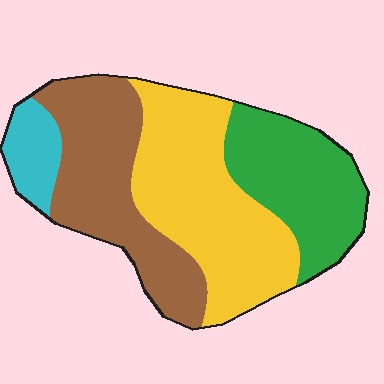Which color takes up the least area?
Cyan, at roughly 10%.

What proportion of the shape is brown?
Brown takes up between a sixth and a third of the shape.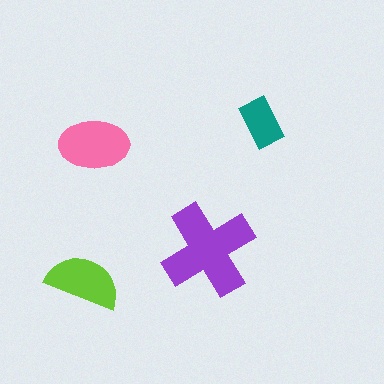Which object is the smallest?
The teal rectangle.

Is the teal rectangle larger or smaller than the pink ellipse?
Smaller.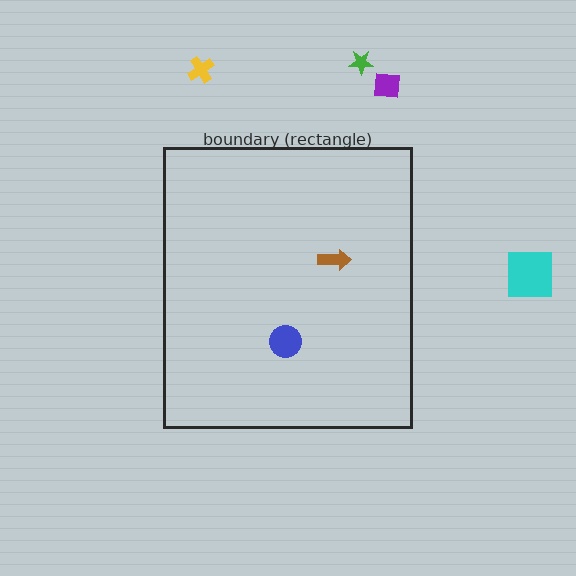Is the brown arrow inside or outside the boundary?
Inside.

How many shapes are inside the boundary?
2 inside, 4 outside.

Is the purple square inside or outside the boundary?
Outside.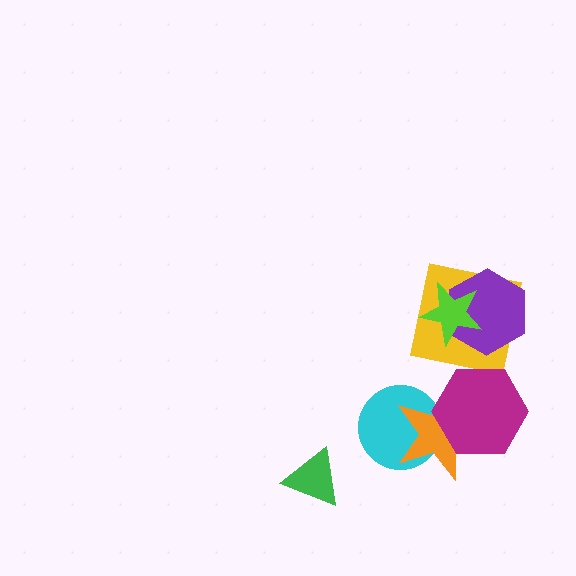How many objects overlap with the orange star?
2 objects overlap with the orange star.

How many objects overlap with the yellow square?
2 objects overlap with the yellow square.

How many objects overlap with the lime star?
2 objects overlap with the lime star.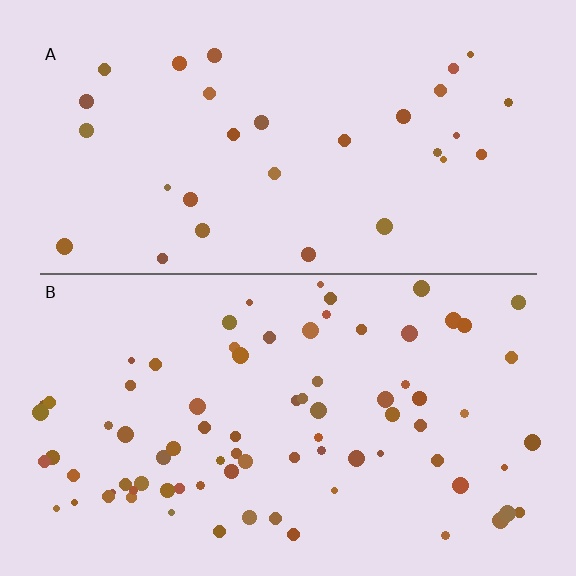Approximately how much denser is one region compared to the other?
Approximately 2.6× — region B over region A.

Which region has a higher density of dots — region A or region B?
B (the bottom).